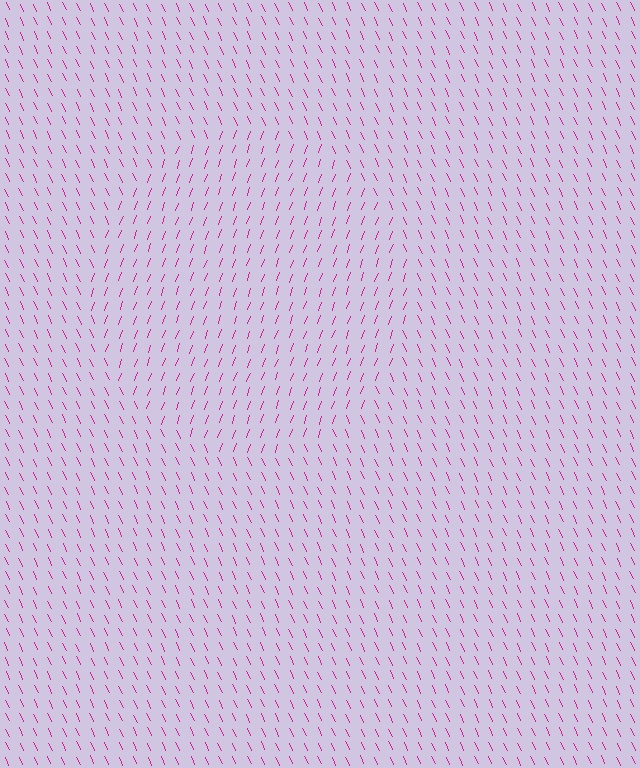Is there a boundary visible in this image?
Yes, there is a texture boundary formed by a change in line orientation.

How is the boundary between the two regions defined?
The boundary is defined purely by a change in line orientation (approximately 45 degrees difference). All lines are the same color and thickness.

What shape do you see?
I see a circle.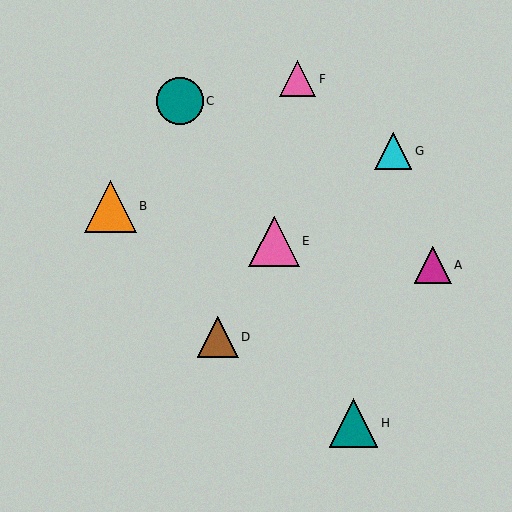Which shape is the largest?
The orange triangle (labeled B) is the largest.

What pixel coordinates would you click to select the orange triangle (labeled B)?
Click at (110, 206) to select the orange triangle B.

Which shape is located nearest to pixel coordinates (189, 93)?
The teal circle (labeled C) at (180, 101) is nearest to that location.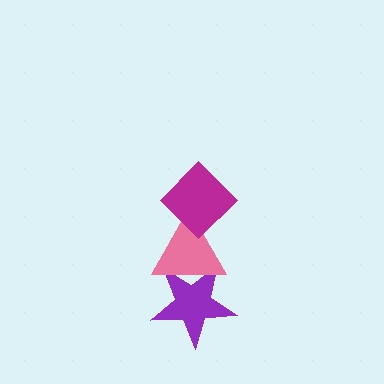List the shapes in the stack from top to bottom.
From top to bottom: the magenta diamond, the pink triangle, the purple star.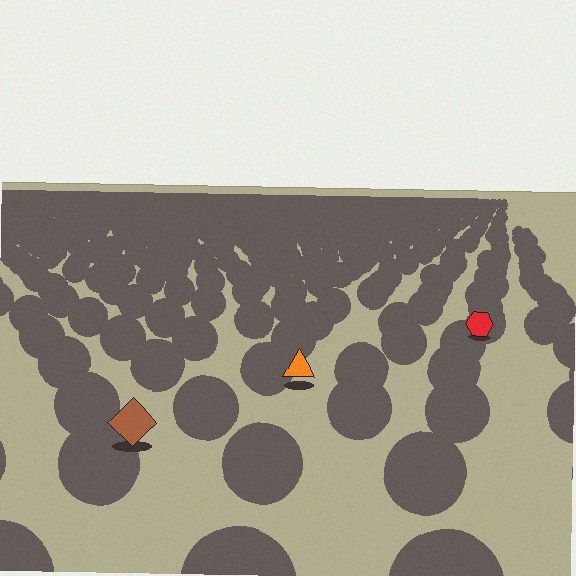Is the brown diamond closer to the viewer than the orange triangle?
Yes. The brown diamond is closer — you can tell from the texture gradient: the ground texture is coarser near it.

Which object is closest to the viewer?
The brown diamond is closest. The texture marks near it are larger and more spread out.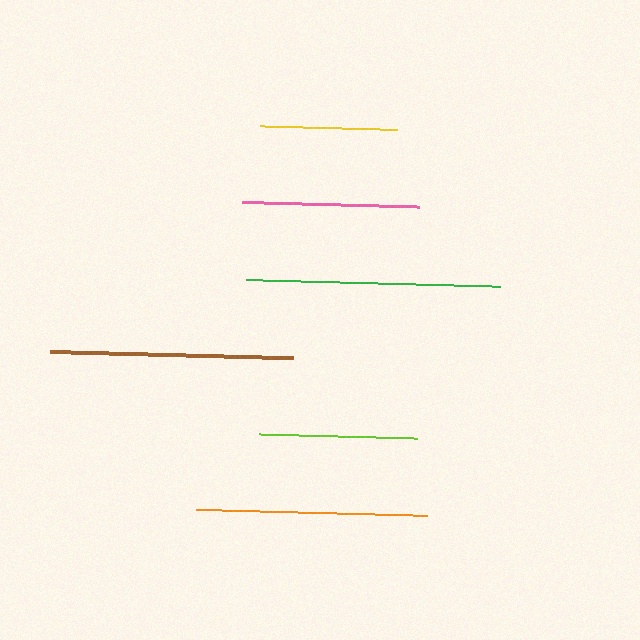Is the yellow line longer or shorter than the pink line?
The pink line is longer than the yellow line.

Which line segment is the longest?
The green line is the longest at approximately 254 pixels.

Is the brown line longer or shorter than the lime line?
The brown line is longer than the lime line.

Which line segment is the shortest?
The yellow line is the shortest at approximately 137 pixels.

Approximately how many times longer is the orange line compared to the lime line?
The orange line is approximately 1.5 times the length of the lime line.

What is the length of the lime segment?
The lime segment is approximately 158 pixels long.